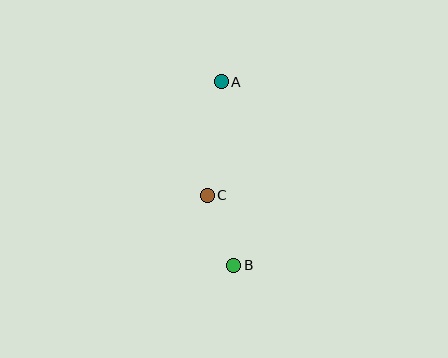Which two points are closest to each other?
Points B and C are closest to each other.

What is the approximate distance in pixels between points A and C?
The distance between A and C is approximately 114 pixels.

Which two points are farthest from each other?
Points A and B are farthest from each other.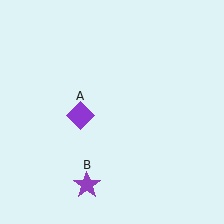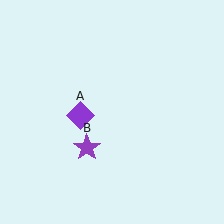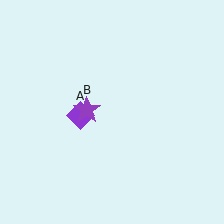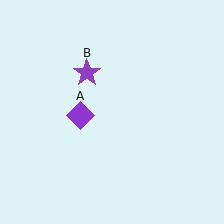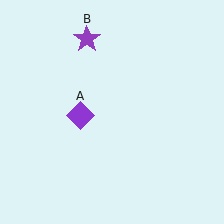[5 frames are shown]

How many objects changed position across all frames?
1 object changed position: purple star (object B).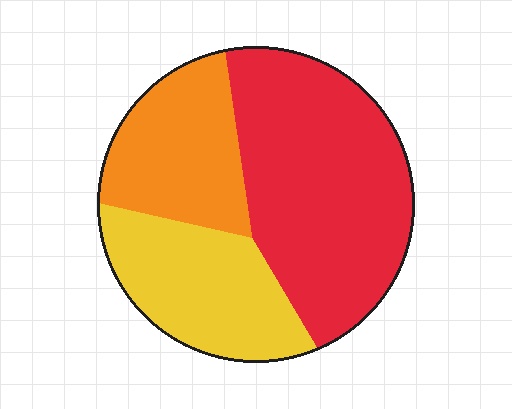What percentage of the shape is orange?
Orange takes up about one quarter (1/4) of the shape.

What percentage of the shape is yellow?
Yellow covers roughly 25% of the shape.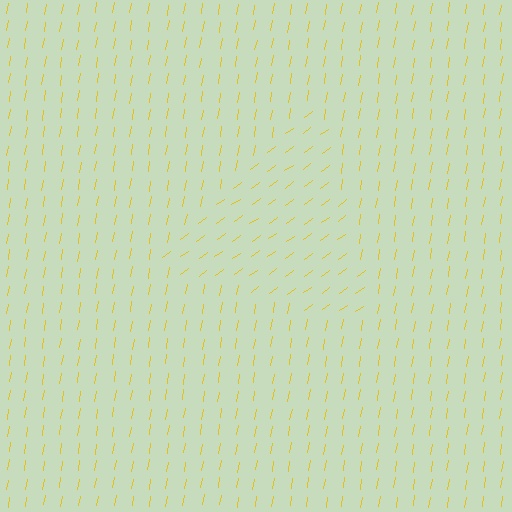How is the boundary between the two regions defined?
The boundary is defined purely by a change in line orientation (approximately 45 degrees difference). All lines are the same color and thickness.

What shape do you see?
I see a triangle.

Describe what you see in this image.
The image is filled with small yellow line segments. A triangle region in the image has lines oriented differently from the surrounding lines, creating a visible texture boundary.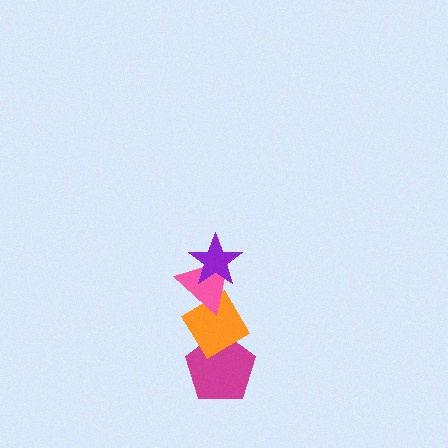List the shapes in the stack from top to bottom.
From top to bottom: the purple star, the pink triangle, the orange diamond, the magenta pentagon.